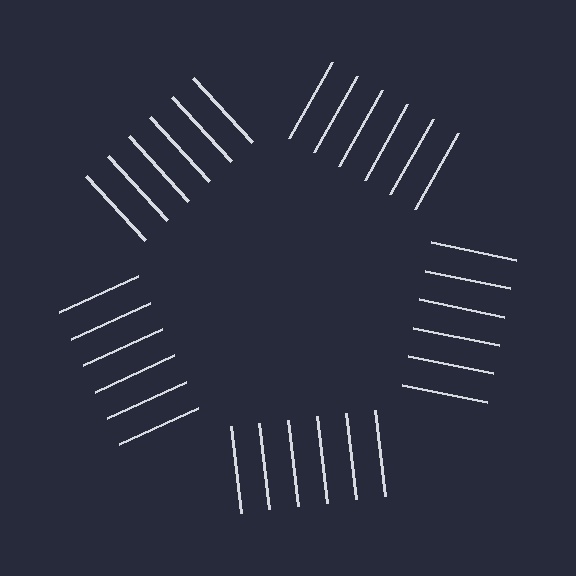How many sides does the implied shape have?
5 sides — the line-ends trace a pentagon.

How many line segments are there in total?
30 — 6 along each of the 5 edges.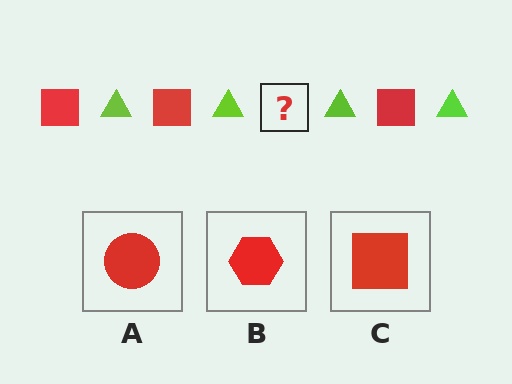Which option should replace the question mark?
Option C.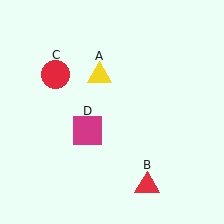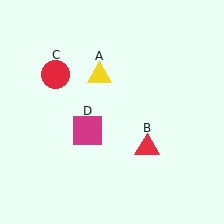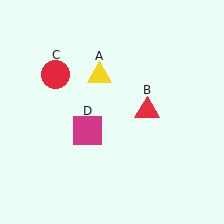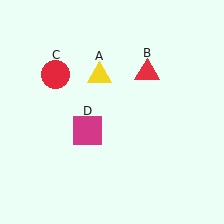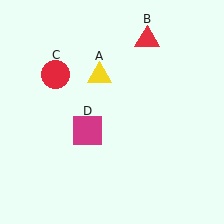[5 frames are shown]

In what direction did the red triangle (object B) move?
The red triangle (object B) moved up.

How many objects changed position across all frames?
1 object changed position: red triangle (object B).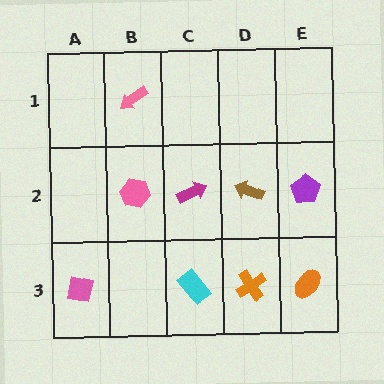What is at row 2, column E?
A purple pentagon.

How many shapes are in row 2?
4 shapes.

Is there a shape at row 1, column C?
No, that cell is empty.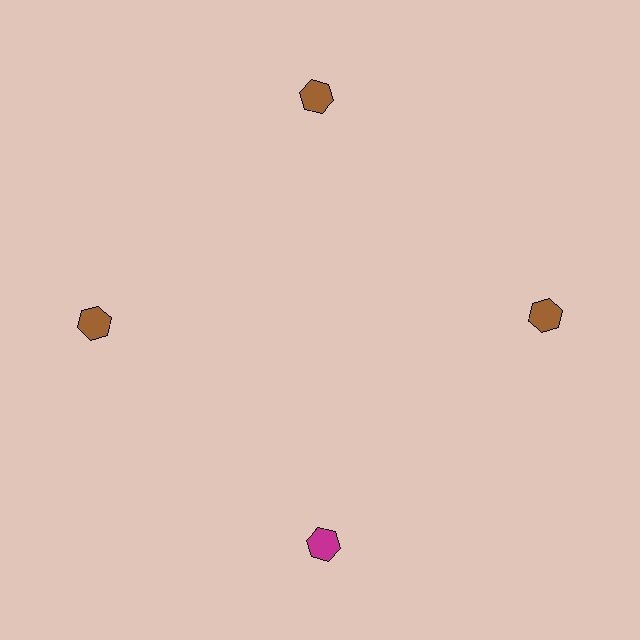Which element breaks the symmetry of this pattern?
The magenta hexagon at roughly the 6 o'clock position breaks the symmetry. All other shapes are brown hexagons.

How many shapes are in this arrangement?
There are 4 shapes arranged in a ring pattern.